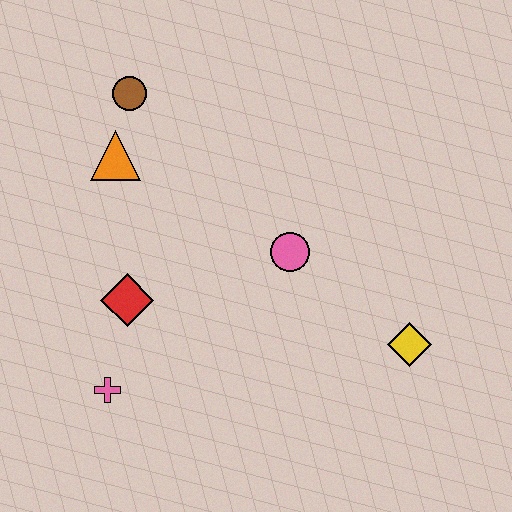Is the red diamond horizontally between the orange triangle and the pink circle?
Yes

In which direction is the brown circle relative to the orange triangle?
The brown circle is above the orange triangle.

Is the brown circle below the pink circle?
No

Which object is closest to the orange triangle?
The brown circle is closest to the orange triangle.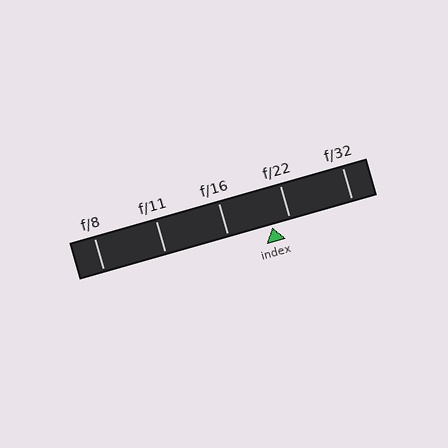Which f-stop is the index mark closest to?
The index mark is closest to f/22.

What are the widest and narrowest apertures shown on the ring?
The widest aperture shown is f/8 and the narrowest is f/32.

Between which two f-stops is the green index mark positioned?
The index mark is between f/16 and f/22.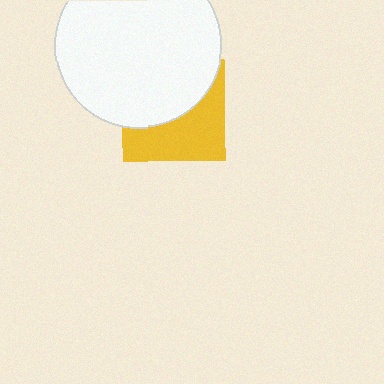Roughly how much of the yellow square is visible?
About half of it is visible (roughly 48%).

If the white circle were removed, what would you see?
You would see the complete yellow square.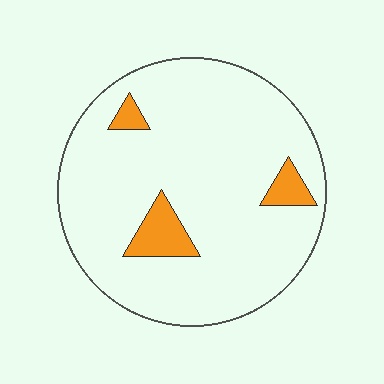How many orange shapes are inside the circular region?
3.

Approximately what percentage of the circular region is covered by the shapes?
Approximately 10%.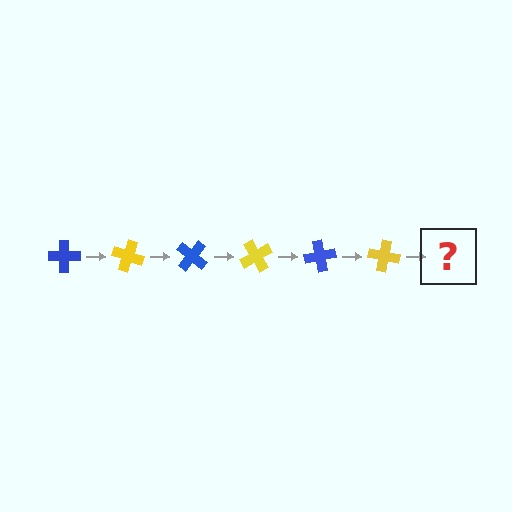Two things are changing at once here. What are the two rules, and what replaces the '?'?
The two rules are that it rotates 20 degrees each step and the color cycles through blue and yellow. The '?' should be a blue cross, rotated 120 degrees from the start.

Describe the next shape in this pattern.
It should be a blue cross, rotated 120 degrees from the start.